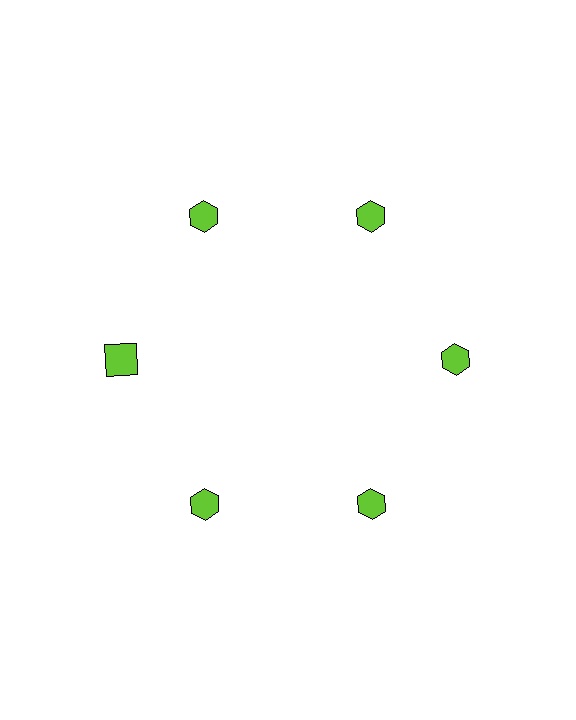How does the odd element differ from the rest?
It has a different shape: square instead of hexagon.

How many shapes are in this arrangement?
There are 6 shapes arranged in a ring pattern.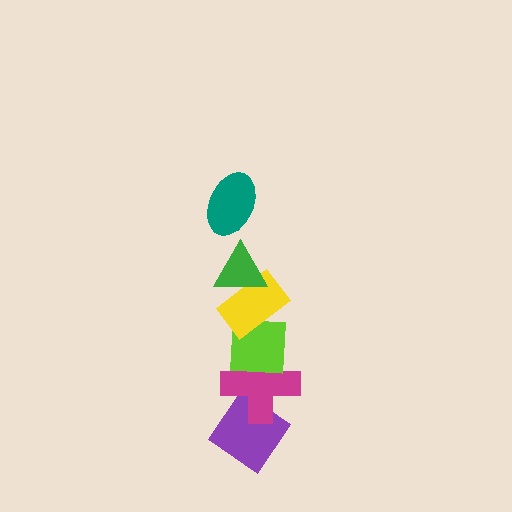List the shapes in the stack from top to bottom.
From top to bottom: the teal ellipse, the green triangle, the yellow rectangle, the lime square, the magenta cross, the purple diamond.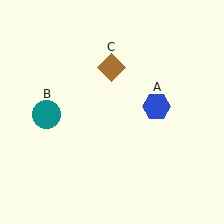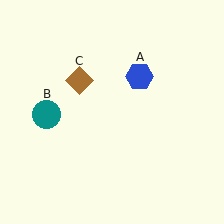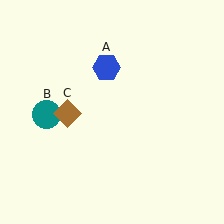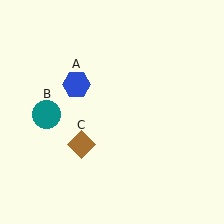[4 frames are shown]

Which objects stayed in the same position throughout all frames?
Teal circle (object B) remained stationary.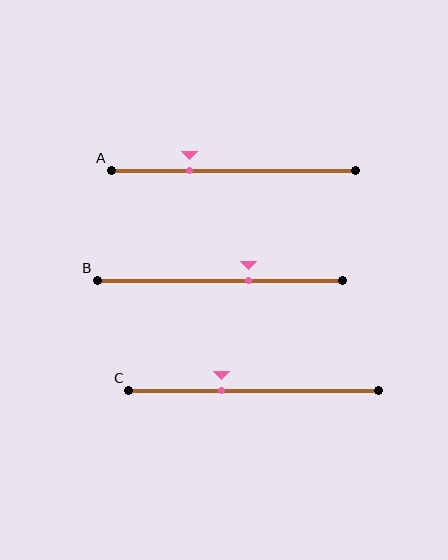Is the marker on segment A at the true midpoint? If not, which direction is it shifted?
No, the marker on segment A is shifted to the left by about 18% of the segment length.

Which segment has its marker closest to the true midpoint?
Segment B has its marker closest to the true midpoint.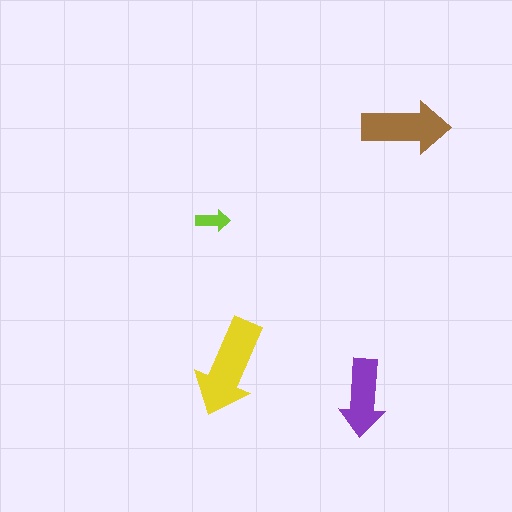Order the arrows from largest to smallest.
the yellow one, the brown one, the purple one, the lime one.